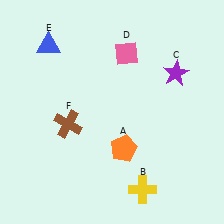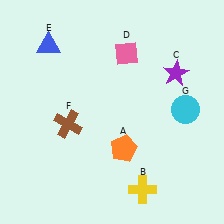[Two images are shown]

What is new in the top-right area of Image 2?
A cyan circle (G) was added in the top-right area of Image 2.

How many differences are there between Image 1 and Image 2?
There is 1 difference between the two images.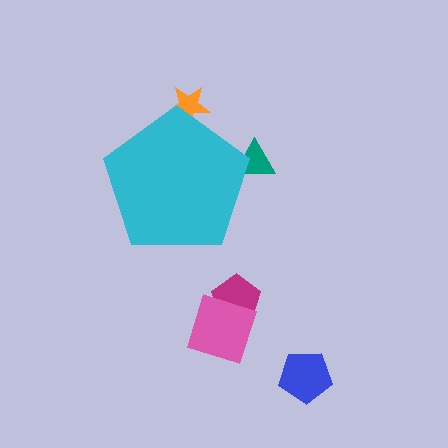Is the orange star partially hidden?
Yes, the orange star is partially hidden behind the cyan pentagon.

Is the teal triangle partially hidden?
Yes, the teal triangle is partially hidden behind the cyan pentagon.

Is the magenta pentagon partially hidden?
No, the magenta pentagon is fully visible.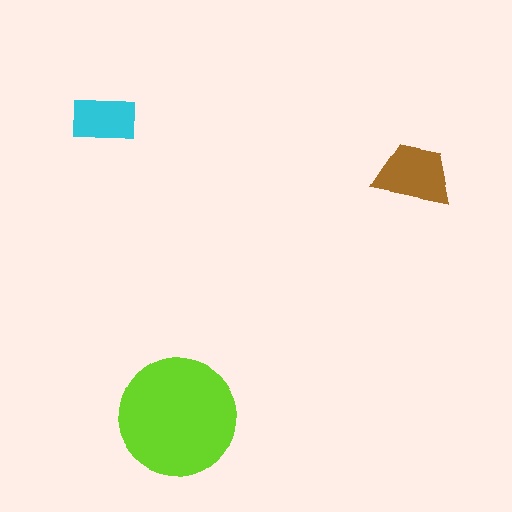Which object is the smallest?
The cyan rectangle.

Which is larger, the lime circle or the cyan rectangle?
The lime circle.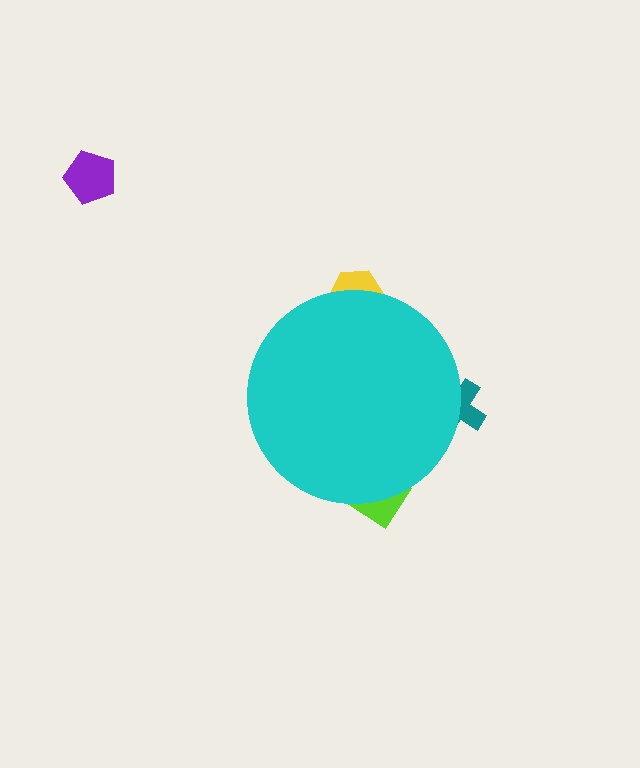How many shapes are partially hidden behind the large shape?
3 shapes are partially hidden.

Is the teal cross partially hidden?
Yes, the teal cross is partially hidden behind the cyan circle.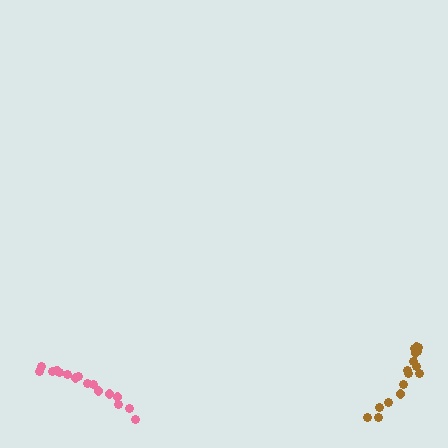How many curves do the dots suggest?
There are 2 distinct paths.